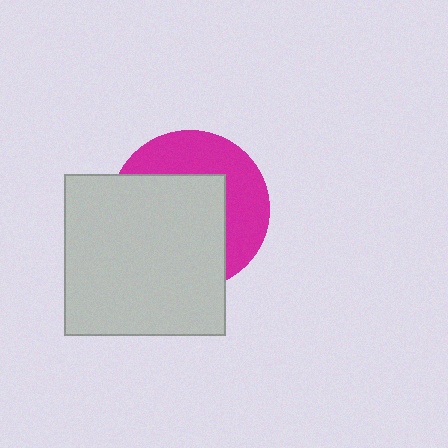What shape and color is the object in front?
The object in front is a light gray square.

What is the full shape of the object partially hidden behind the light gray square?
The partially hidden object is a magenta circle.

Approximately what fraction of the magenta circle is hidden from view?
Roughly 59% of the magenta circle is hidden behind the light gray square.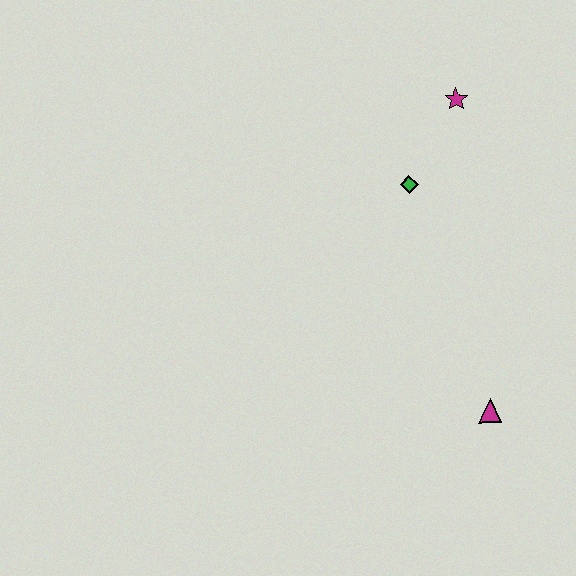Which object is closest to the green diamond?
The magenta star is closest to the green diamond.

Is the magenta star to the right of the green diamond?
Yes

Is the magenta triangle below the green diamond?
Yes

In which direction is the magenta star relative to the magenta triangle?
The magenta star is above the magenta triangle.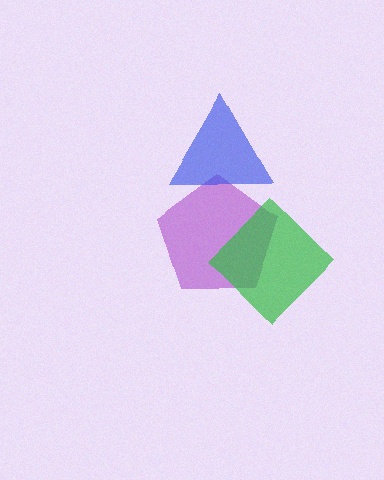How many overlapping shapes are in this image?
There are 3 overlapping shapes in the image.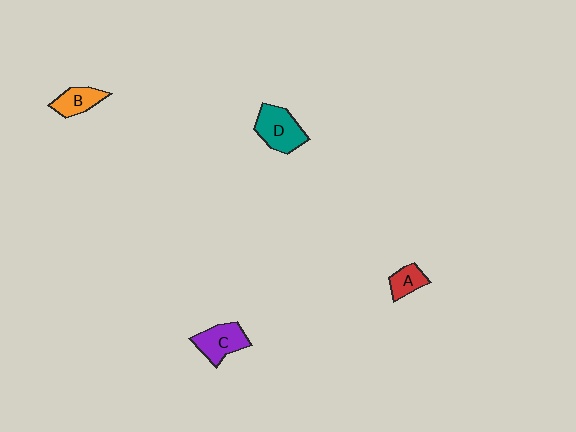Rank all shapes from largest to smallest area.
From largest to smallest: D (teal), C (purple), B (orange), A (red).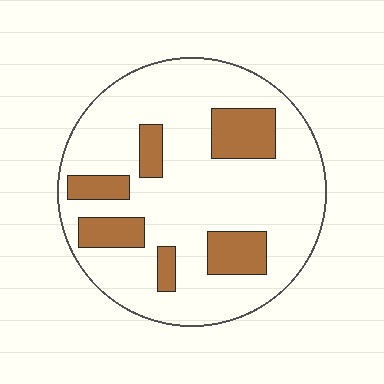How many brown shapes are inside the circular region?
6.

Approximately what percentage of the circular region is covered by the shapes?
Approximately 20%.